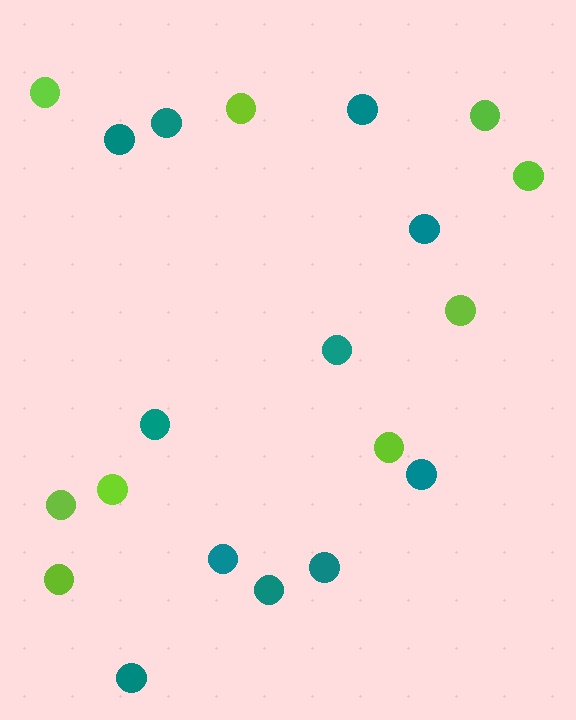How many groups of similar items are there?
There are 2 groups: one group of lime circles (9) and one group of teal circles (11).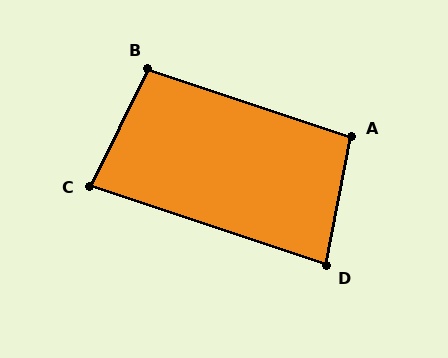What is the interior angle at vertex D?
Approximately 82 degrees (acute).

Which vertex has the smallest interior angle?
C, at approximately 82 degrees.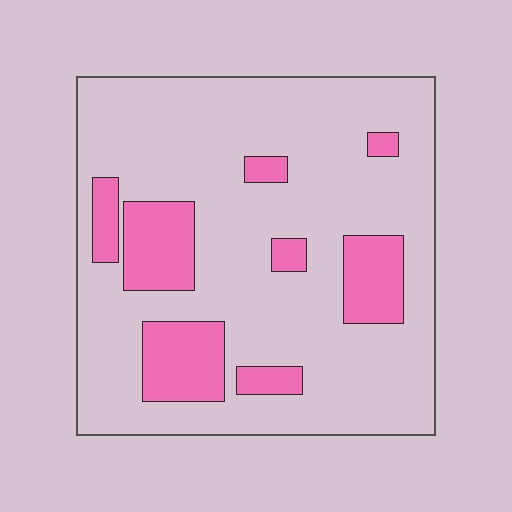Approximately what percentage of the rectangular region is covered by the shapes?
Approximately 20%.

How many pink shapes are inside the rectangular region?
8.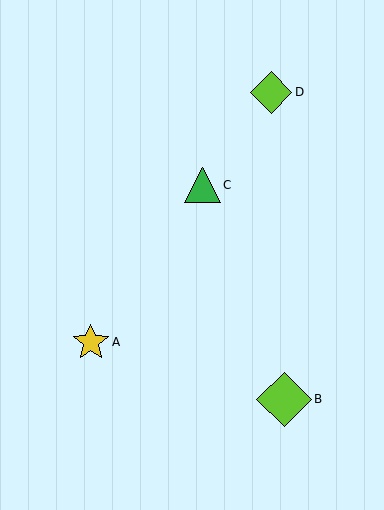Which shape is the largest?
The lime diamond (labeled B) is the largest.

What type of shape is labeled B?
Shape B is a lime diamond.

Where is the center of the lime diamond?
The center of the lime diamond is at (284, 399).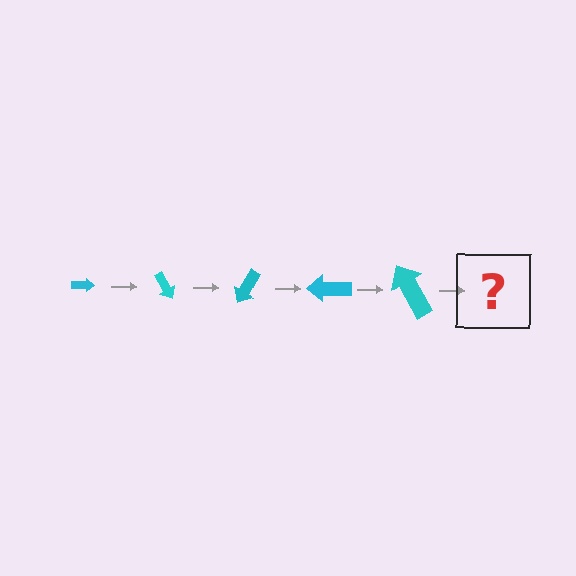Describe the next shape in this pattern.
It should be an arrow, larger than the previous one and rotated 300 degrees from the start.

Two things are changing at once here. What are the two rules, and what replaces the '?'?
The two rules are that the arrow grows larger each step and it rotates 60 degrees each step. The '?' should be an arrow, larger than the previous one and rotated 300 degrees from the start.